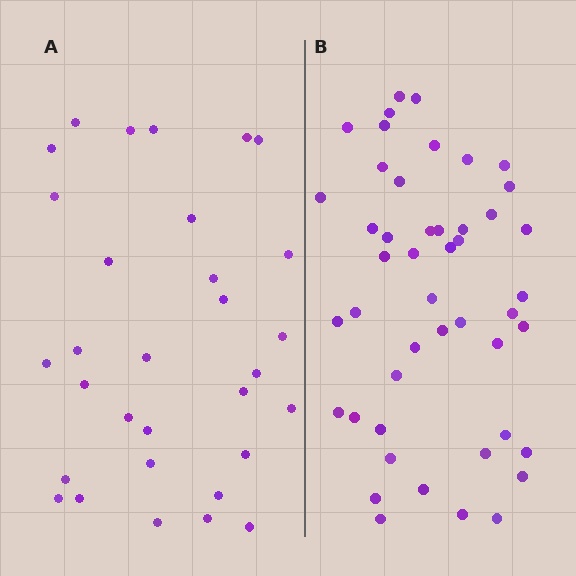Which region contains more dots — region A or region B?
Region B (the right region) has more dots.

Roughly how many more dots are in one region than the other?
Region B has approximately 15 more dots than region A.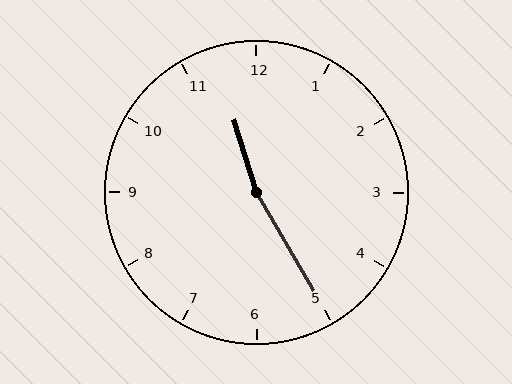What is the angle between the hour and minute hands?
Approximately 168 degrees.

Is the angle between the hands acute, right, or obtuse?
It is obtuse.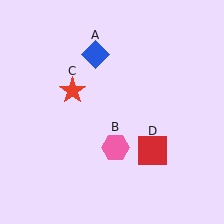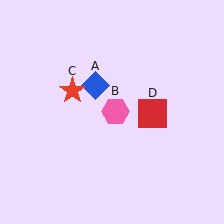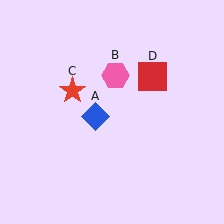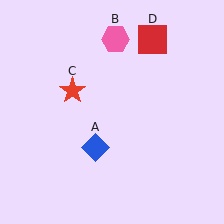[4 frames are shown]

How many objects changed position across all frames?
3 objects changed position: blue diamond (object A), pink hexagon (object B), red square (object D).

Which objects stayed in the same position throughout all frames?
Red star (object C) remained stationary.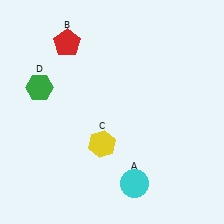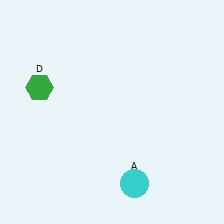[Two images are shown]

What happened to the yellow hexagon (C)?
The yellow hexagon (C) was removed in Image 2. It was in the bottom-left area of Image 1.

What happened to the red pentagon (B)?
The red pentagon (B) was removed in Image 2. It was in the top-left area of Image 1.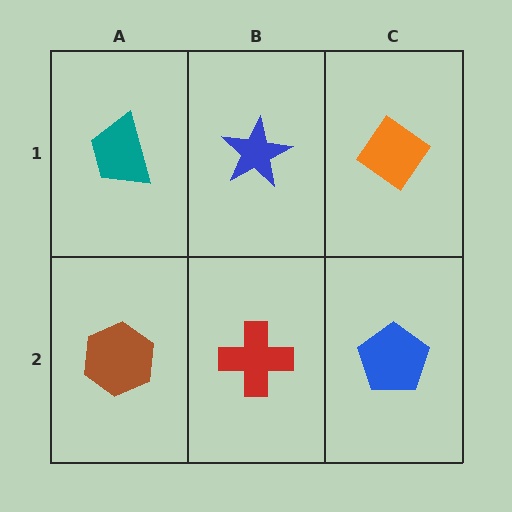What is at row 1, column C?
An orange diamond.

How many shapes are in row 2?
3 shapes.